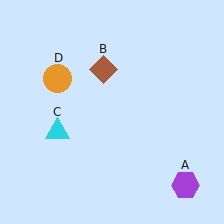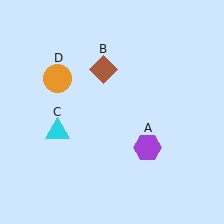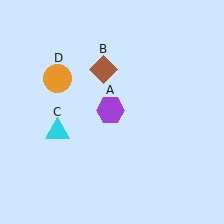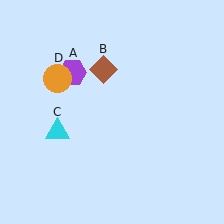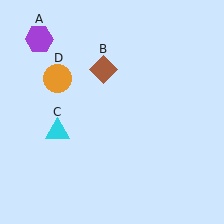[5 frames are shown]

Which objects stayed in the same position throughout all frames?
Brown diamond (object B) and cyan triangle (object C) and orange circle (object D) remained stationary.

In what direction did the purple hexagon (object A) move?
The purple hexagon (object A) moved up and to the left.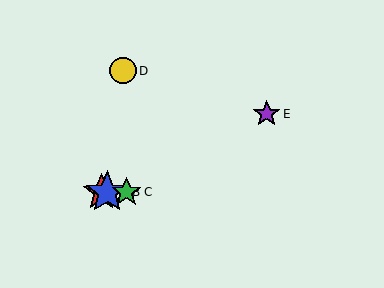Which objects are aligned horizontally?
Objects A, B, C are aligned horizontally.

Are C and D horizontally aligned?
No, C is at y≈192 and D is at y≈71.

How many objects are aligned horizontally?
3 objects (A, B, C) are aligned horizontally.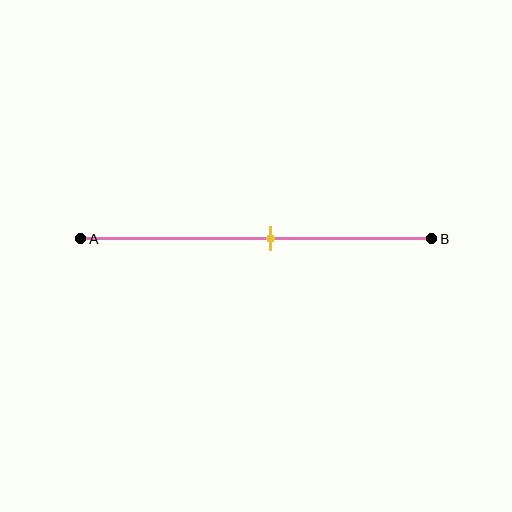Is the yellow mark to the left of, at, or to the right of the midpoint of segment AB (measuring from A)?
The yellow mark is to the right of the midpoint of segment AB.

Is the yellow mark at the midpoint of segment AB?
No, the mark is at about 55% from A, not at the 50% midpoint.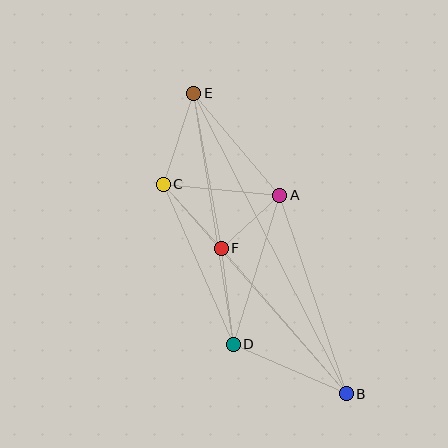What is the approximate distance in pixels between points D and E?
The distance between D and E is approximately 254 pixels.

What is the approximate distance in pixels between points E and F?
The distance between E and F is approximately 158 pixels.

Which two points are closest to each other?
Points A and F are closest to each other.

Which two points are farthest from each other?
Points B and E are farthest from each other.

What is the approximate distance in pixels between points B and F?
The distance between B and F is approximately 192 pixels.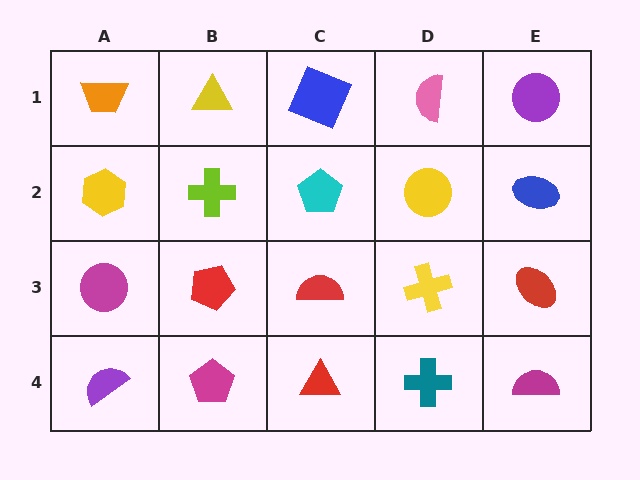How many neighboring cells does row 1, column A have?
2.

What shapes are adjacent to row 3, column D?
A yellow circle (row 2, column D), a teal cross (row 4, column D), a red semicircle (row 3, column C), a red ellipse (row 3, column E).